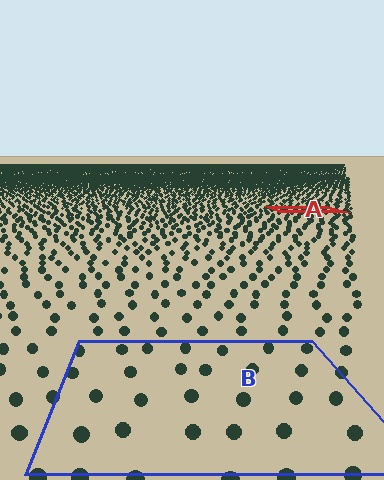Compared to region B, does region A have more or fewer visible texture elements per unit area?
Region A has more texture elements per unit area — they are packed more densely because it is farther away.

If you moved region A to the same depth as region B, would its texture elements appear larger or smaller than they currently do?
They would appear larger. At a closer depth, the same texture elements are projected at a bigger on-screen size.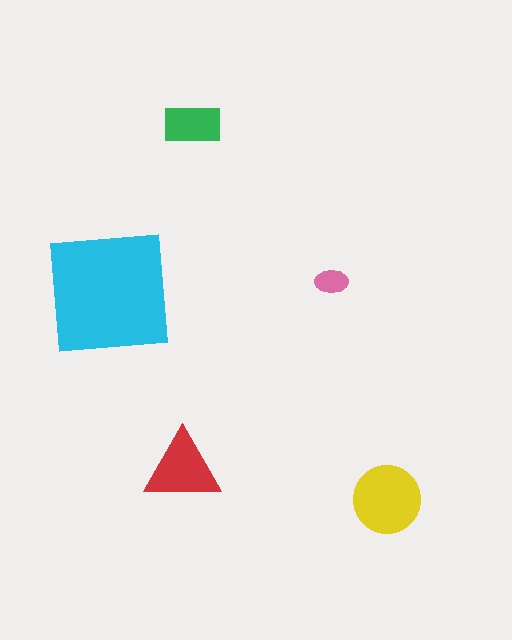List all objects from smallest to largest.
The pink ellipse, the green rectangle, the red triangle, the yellow circle, the cyan square.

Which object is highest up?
The green rectangle is topmost.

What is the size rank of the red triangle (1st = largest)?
3rd.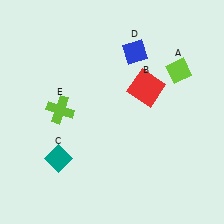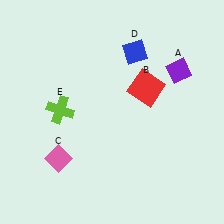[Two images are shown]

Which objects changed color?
A changed from lime to purple. C changed from teal to pink.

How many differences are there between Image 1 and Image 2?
There are 2 differences between the two images.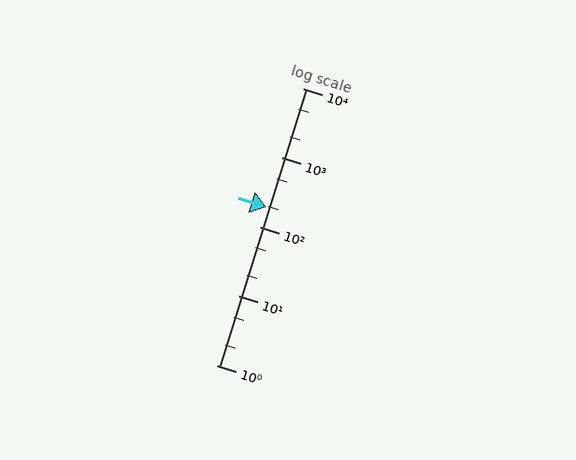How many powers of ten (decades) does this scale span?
The scale spans 4 decades, from 1 to 10000.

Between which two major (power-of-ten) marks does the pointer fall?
The pointer is between 100 and 1000.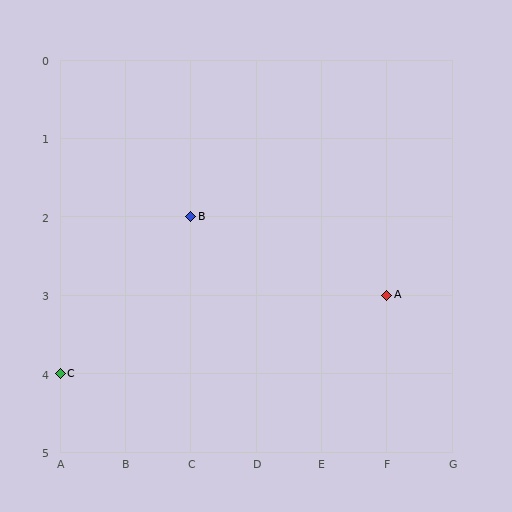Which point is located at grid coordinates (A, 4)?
Point C is at (A, 4).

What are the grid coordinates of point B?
Point B is at grid coordinates (C, 2).